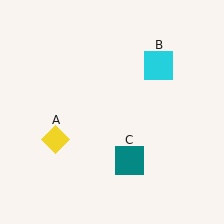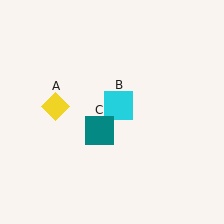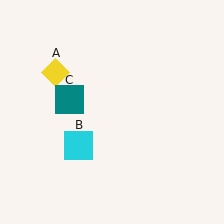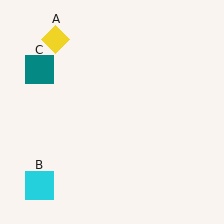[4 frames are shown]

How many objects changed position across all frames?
3 objects changed position: yellow diamond (object A), cyan square (object B), teal square (object C).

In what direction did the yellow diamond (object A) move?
The yellow diamond (object A) moved up.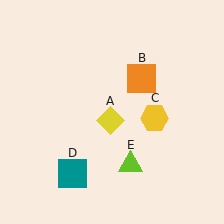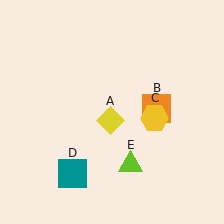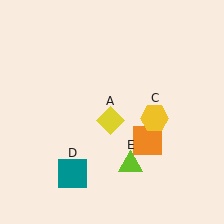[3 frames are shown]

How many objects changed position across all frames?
1 object changed position: orange square (object B).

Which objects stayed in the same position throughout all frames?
Yellow diamond (object A) and yellow hexagon (object C) and teal square (object D) and lime triangle (object E) remained stationary.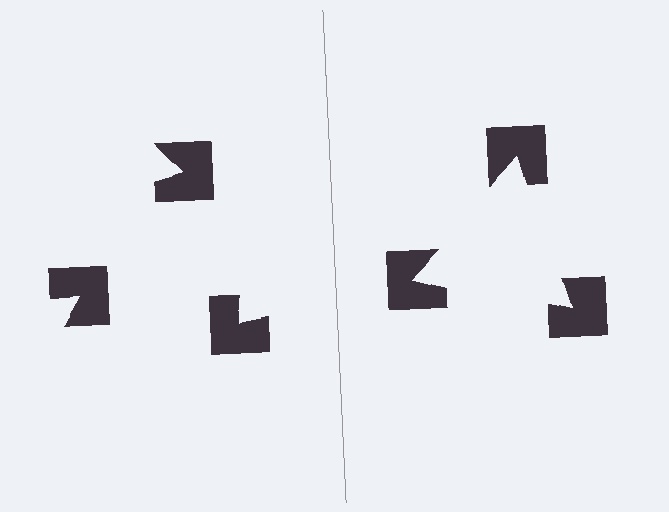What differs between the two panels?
The notched squares are positioned identically on both sides; only the wedge orientations differ. On the right they align to a triangle; on the left they are misaligned.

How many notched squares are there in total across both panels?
6 — 3 on each side.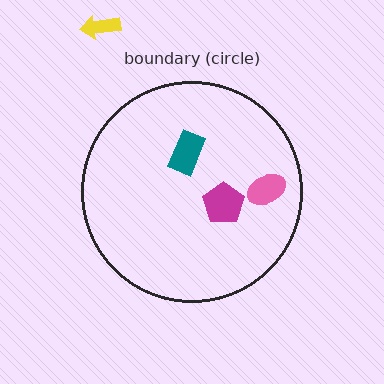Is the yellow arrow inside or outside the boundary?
Outside.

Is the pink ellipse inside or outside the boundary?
Inside.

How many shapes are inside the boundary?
3 inside, 1 outside.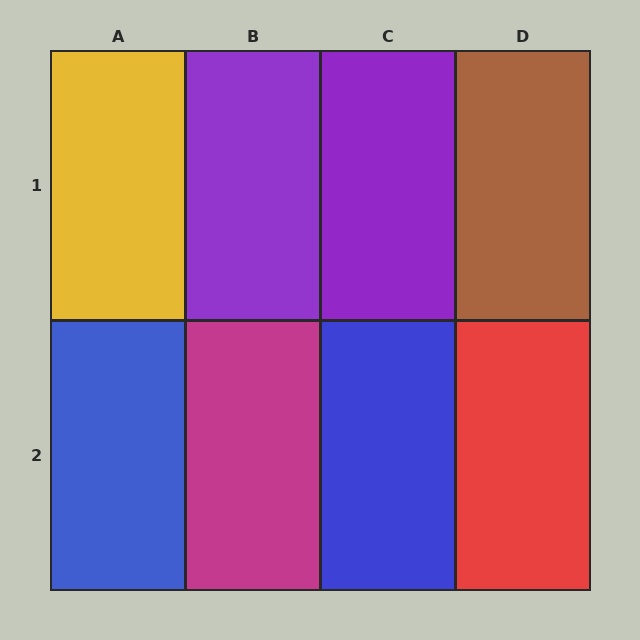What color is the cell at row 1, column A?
Yellow.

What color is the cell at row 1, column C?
Purple.